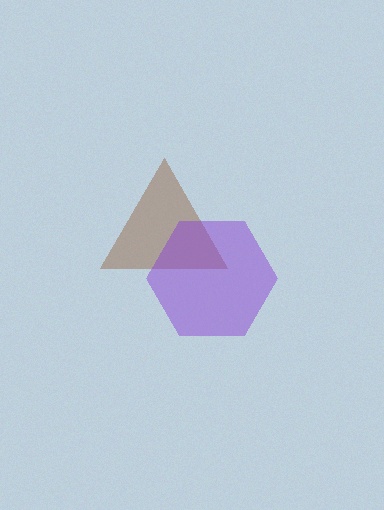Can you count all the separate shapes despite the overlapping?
Yes, there are 2 separate shapes.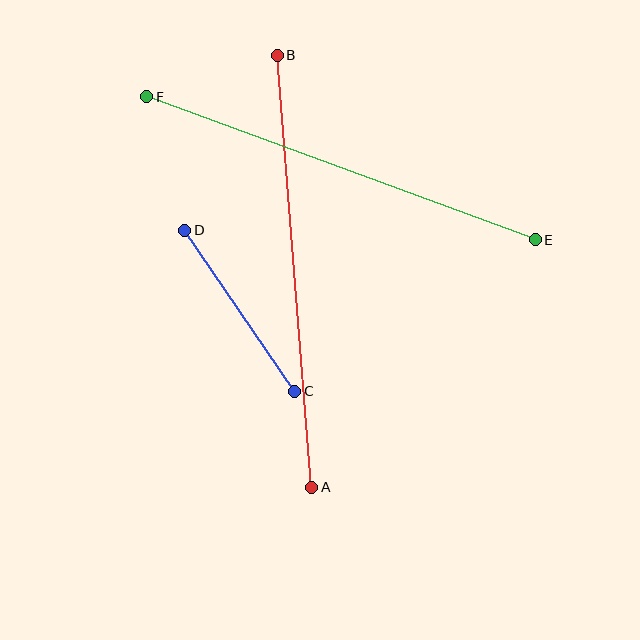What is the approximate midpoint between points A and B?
The midpoint is at approximately (294, 271) pixels.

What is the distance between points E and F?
The distance is approximately 414 pixels.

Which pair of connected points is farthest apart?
Points A and B are farthest apart.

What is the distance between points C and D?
The distance is approximately 195 pixels.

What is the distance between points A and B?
The distance is approximately 433 pixels.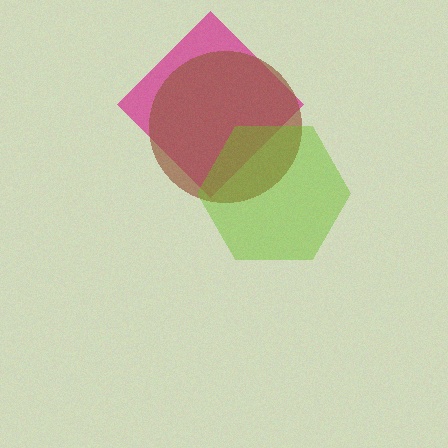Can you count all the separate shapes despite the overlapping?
Yes, there are 3 separate shapes.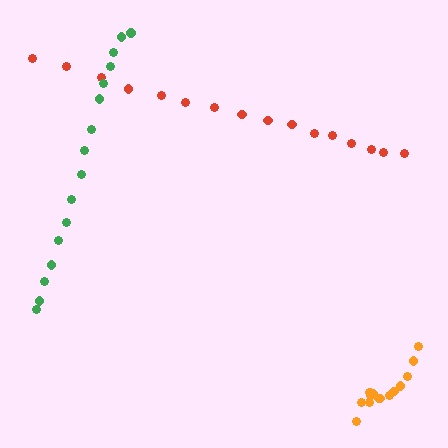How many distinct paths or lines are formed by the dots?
There are 3 distinct paths.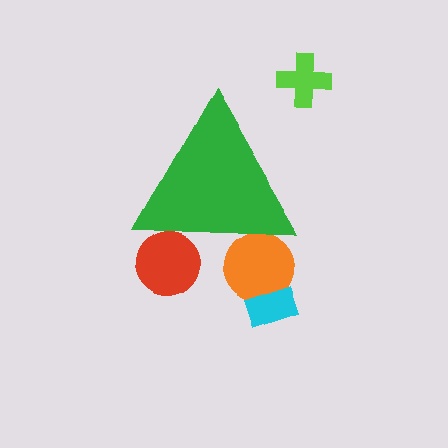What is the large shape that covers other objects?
A green triangle.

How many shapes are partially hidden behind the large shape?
2 shapes are partially hidden.